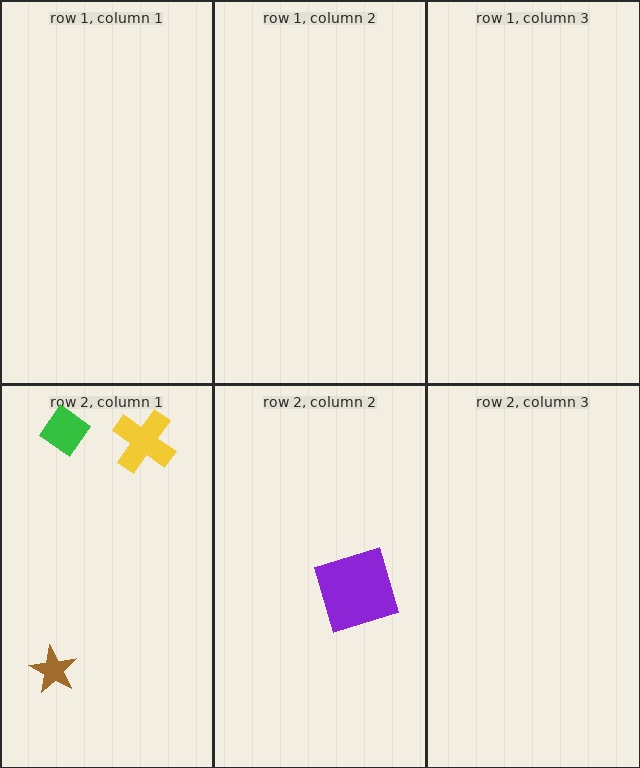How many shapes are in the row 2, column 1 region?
3.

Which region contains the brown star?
The row 2, column 1 region.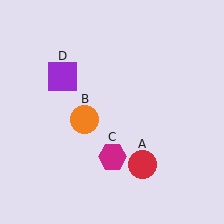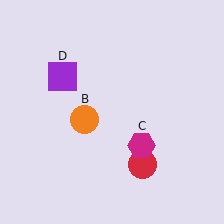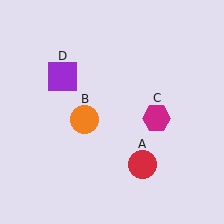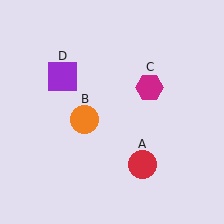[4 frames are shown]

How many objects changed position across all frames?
1 object changed position: magenta hexagon (object C).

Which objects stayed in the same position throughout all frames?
Red circle (object A) and orange circle (object B) and purple square (object D) remained stationary.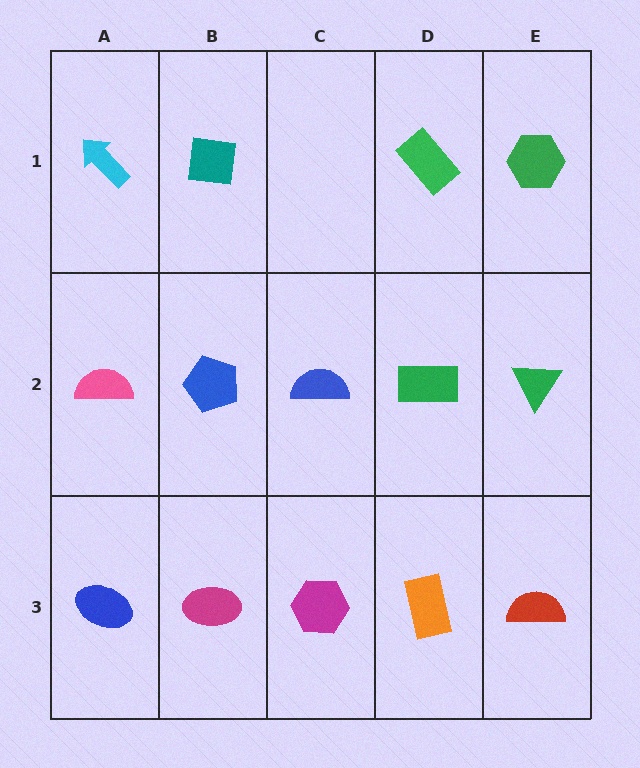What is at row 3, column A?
A blue ellipse.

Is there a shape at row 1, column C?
No, that cell is empty.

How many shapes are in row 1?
4 shapes.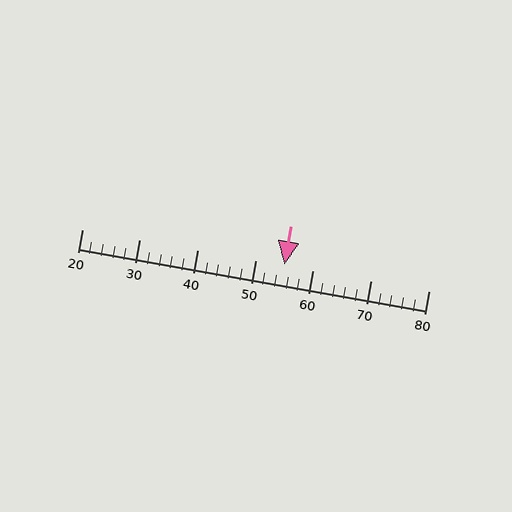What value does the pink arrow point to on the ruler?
The pink arrow points to approximately 55.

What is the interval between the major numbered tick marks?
The major tick marks are spaced 10 units apart.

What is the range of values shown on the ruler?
The ruler shows values from 20 to 80.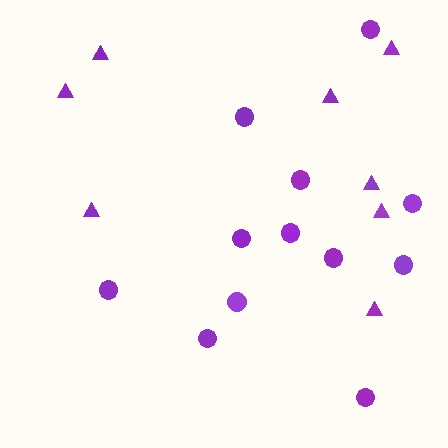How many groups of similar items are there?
There are 2 groups: one group of triangles (8) and one group of circles (12).